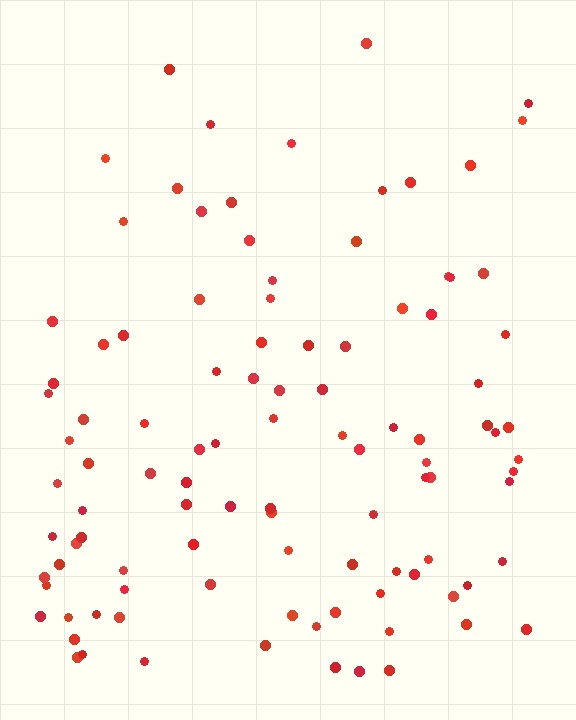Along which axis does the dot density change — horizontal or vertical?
Vertical.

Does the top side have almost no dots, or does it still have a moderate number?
Still a moderate number, just noticeably fewer than the bottom.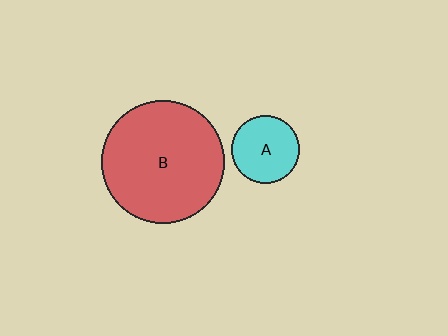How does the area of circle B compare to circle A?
Approximately 3.3 times.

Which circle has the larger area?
Circle B (red).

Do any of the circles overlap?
No, none of the circles overlap.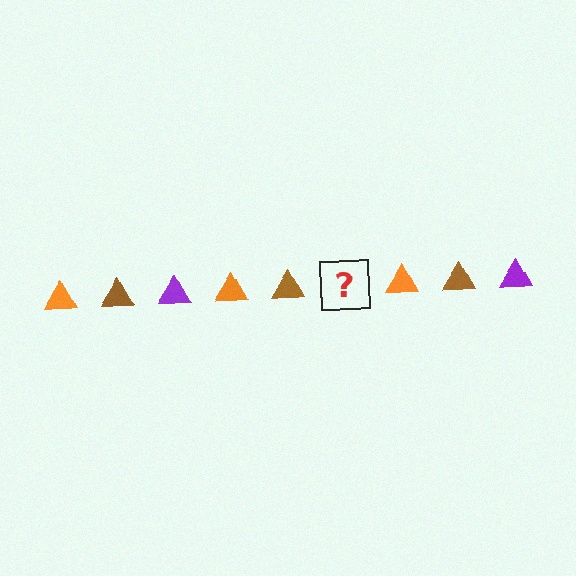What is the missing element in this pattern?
The missing element is a purple triangle.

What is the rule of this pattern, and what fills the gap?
The rule is that the pattern cycles through orange, brown, purple triangles. The gap should be filled with a purple triangle.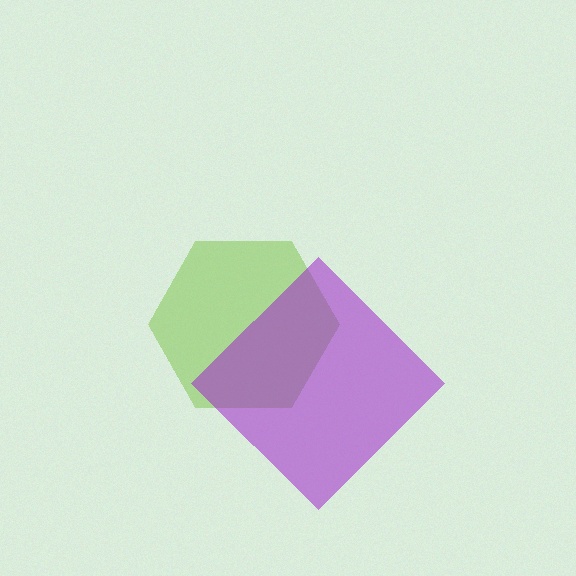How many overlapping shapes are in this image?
There are 2 overlapping shapes in the image.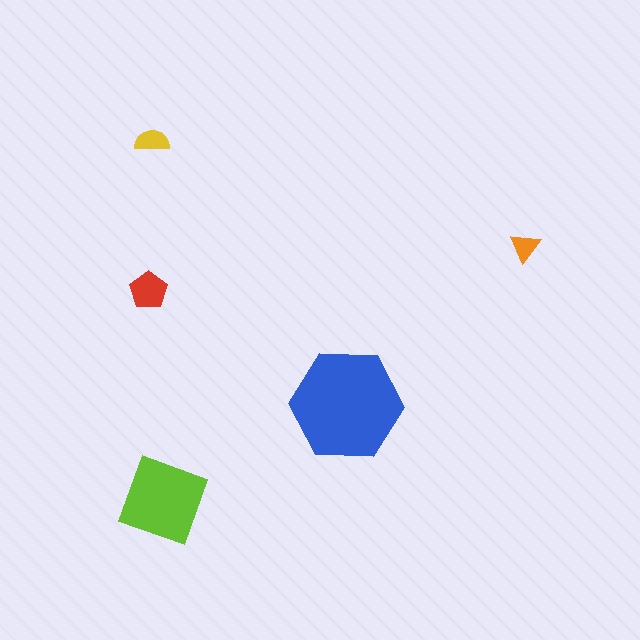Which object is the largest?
The blue hexagon.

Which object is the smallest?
The orange triangle.